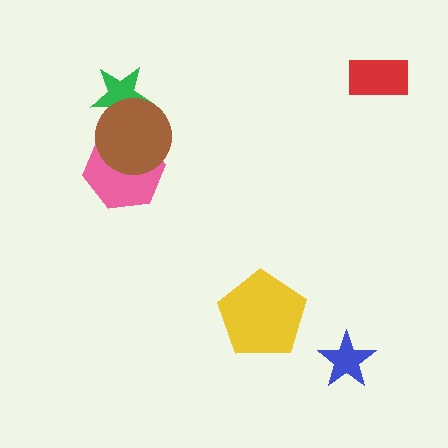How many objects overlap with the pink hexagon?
1 object overlaps with the pink hexagon.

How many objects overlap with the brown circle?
2 objects overlap with the brown circle.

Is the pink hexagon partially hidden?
Yes, it is partially covered by another shape.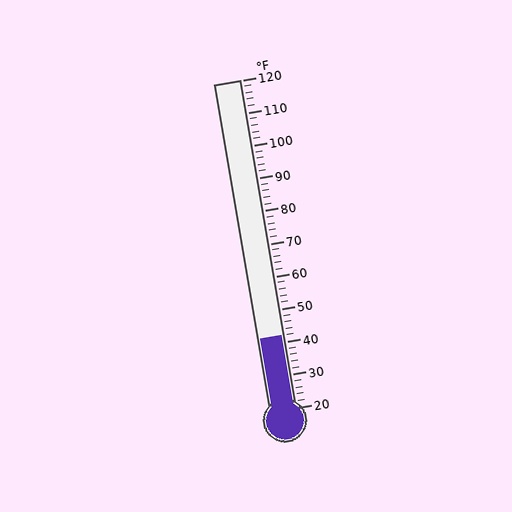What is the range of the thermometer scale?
The thermometer scale ranges from 20°F to 120°F.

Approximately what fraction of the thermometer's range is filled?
The thermometer is filled to approximately 20% of its range.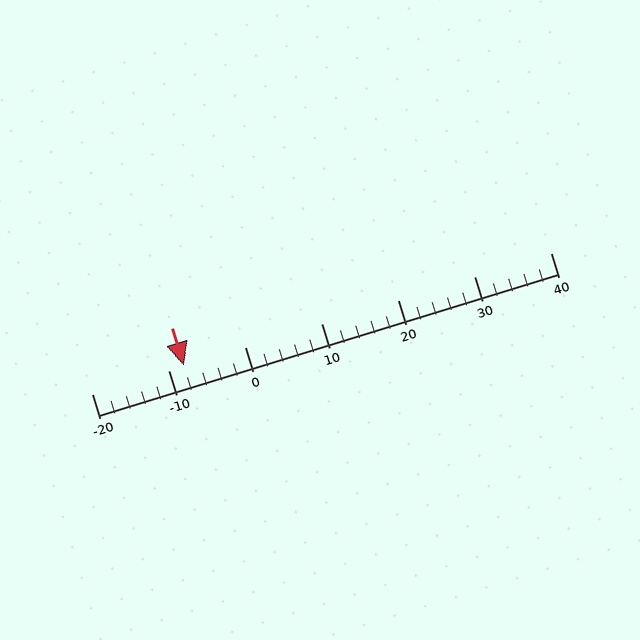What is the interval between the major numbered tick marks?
The major tick marks are spaced 10 units apart.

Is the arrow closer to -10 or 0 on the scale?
The arrow is closer to -10.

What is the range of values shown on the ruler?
The ruler shows values from -20 to 40.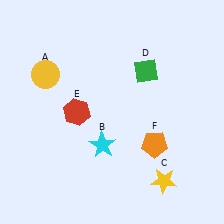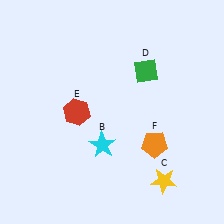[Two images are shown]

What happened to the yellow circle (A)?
The yellow circle (A) was removed in Image 2. It was in the top-left area of Image 1.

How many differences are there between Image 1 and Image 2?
There is 1 difference between the two images.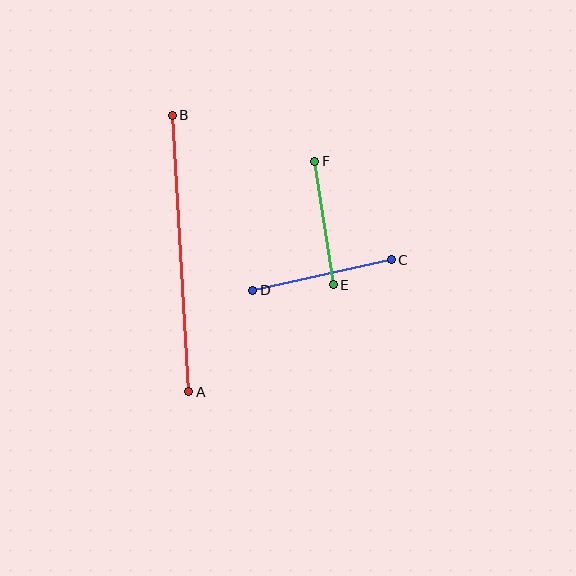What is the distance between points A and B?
The distance is approximately 277 pixels.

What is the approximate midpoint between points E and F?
The midpoint is at approximately (324, 223) pixels.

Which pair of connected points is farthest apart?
Points A and B are farthest apart.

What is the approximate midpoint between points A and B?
The midpoint is at approximately (181, 254) pixels.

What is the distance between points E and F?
The distance is approximately 125 pixels.